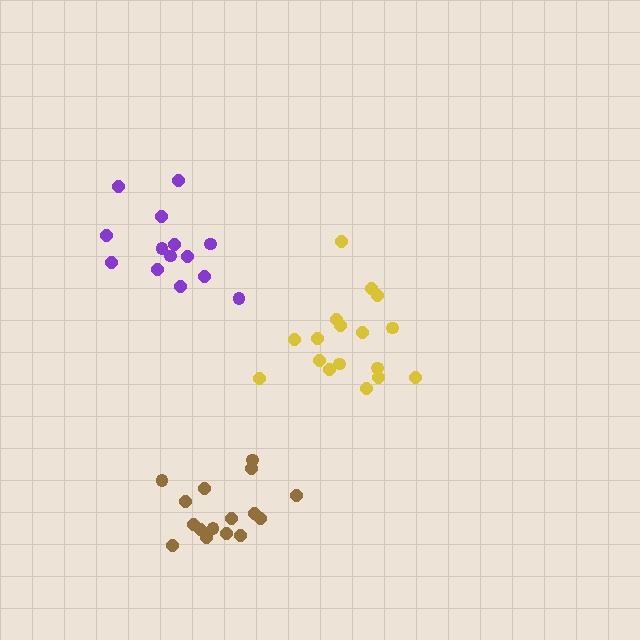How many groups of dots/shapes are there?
There are 3 groups.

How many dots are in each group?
Group 1: 17 dots, Group 2: 16 dots, Group 3: 14 dots (47 total).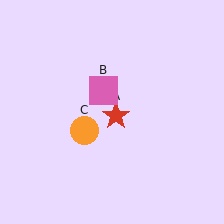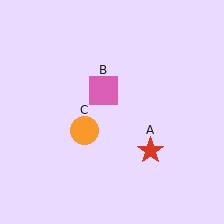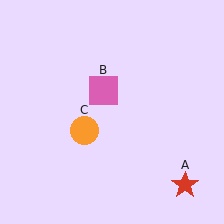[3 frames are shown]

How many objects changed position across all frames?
1 object changed position: red star (object A).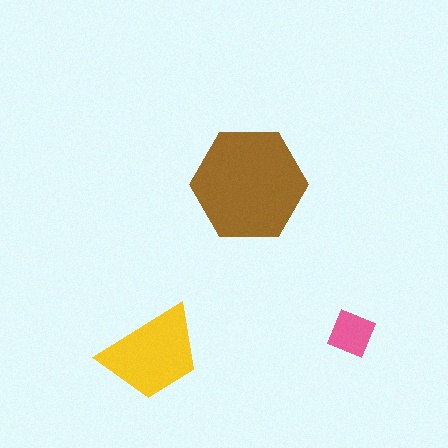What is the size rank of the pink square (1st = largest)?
3rd.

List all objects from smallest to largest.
The pink square, the yellow trapezoid, the brown hexagon.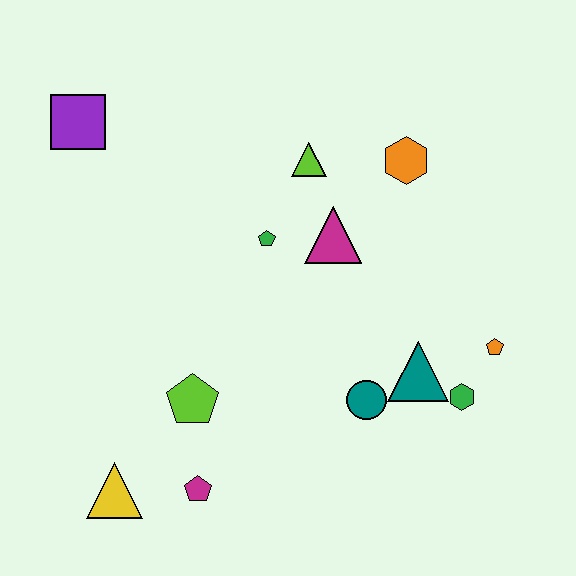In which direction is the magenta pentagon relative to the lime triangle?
The magenta pentagon is below the lime triangle.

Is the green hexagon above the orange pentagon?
No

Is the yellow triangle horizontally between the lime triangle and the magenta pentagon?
No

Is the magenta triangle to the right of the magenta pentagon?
Yes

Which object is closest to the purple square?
The green pentagon is closest to the purple square.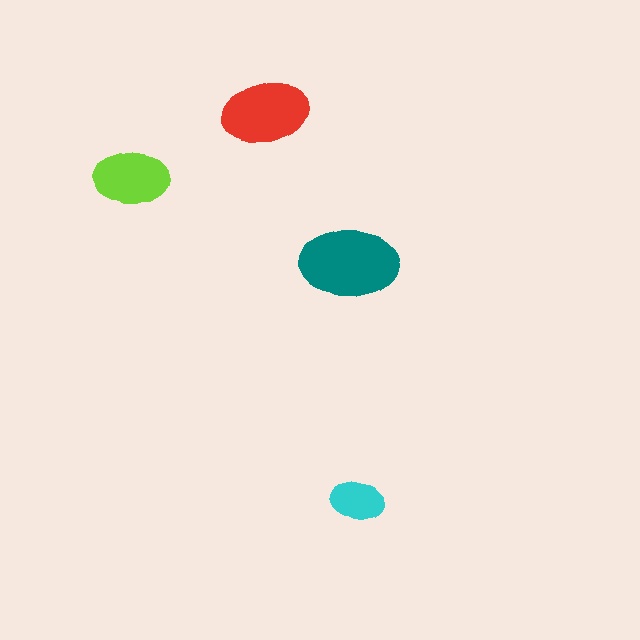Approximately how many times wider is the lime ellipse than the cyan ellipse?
About 1.5 times wider.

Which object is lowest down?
The cyan ellipse is bottommost.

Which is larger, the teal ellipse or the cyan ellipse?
The teal one.